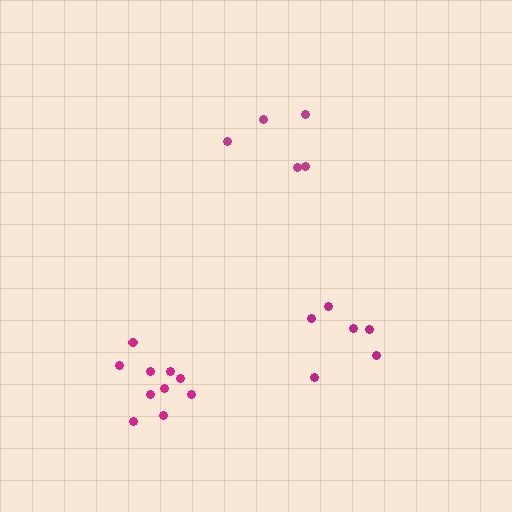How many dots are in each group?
Group 1: 6 dots, Group 2: 10 dots, Group 3: 5 dots (21 total).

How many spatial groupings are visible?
There are 3 spatial groupings.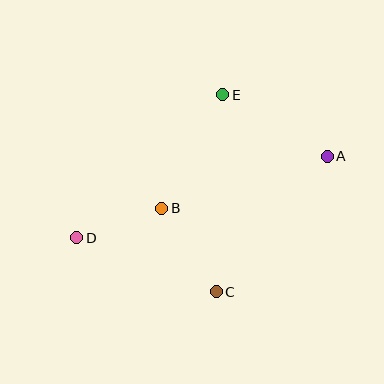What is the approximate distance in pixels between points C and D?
The distance between C and D is approximately 150 pixels.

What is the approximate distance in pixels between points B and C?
The distance between B and C is approximately 100 pixels.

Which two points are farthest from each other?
Points A and D are farthest from each other.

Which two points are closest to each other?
Points B and D are closest to each other.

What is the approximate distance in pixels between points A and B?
The distance between A and B is approximately 174 pixels.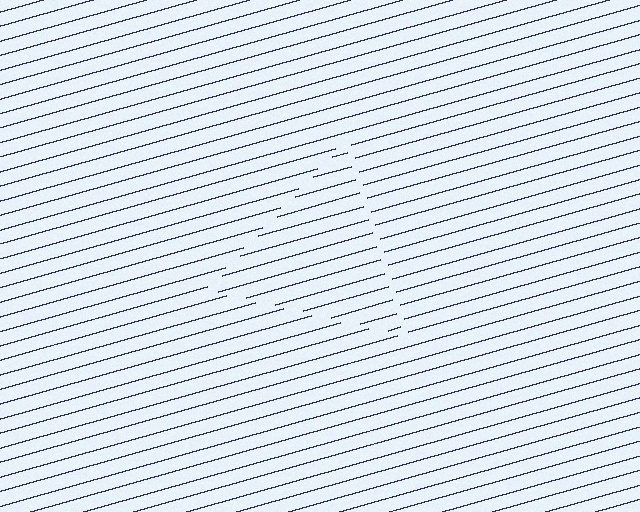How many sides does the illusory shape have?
3 sides — the line-ends trace a triangle.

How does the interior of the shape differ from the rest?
The interior of the shape contains the same grating, shifted by half a period — the contour is defined by the phase discontinuity where line-ends from the inner and outer gratings abut.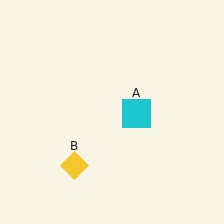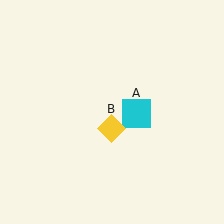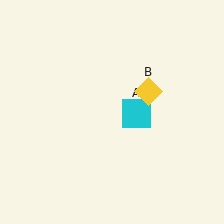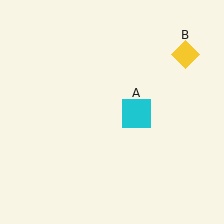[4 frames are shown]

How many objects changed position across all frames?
1 object changed position: yellow diamond (object B).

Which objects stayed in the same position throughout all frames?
Cyan square (object A) remained stationary.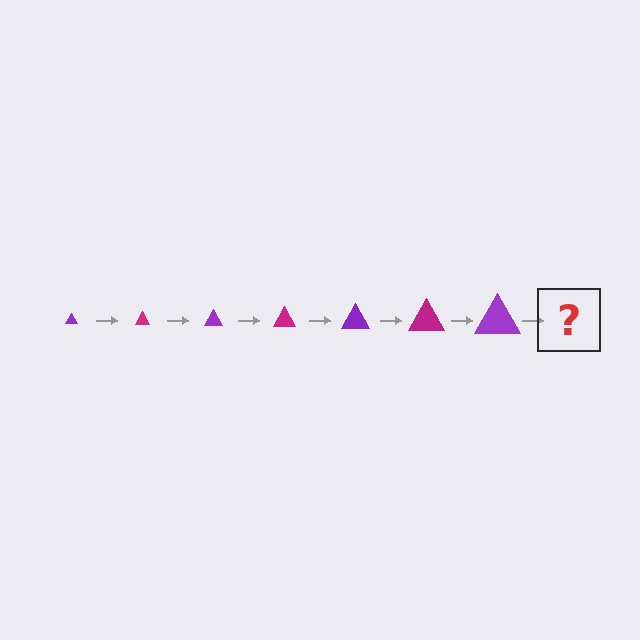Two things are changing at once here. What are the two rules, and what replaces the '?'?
The two rules are that the triangle grows larger each step and the color cycles through purple and magenta. The '?' should be a magenta triangle, larger than the previous one.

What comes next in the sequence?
The next element should be a magenta triangle, larger than the previous one.